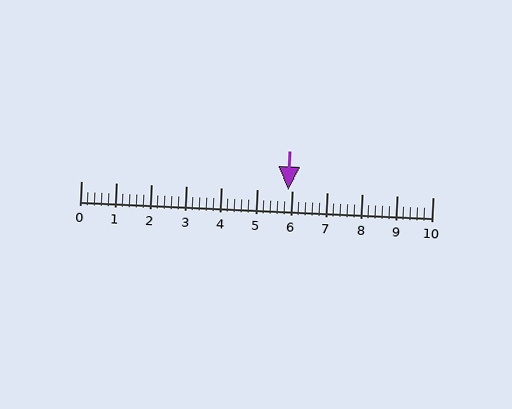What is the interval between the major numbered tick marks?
The major tick marks are spaced 1 units apart.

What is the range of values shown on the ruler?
The ruler shows values from 0 to 10.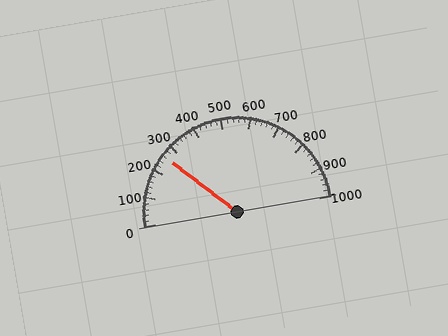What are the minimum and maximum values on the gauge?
The gauge ranges from 0 to 1000.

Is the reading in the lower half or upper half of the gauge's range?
The reading is in the lower half of the range (0 to 1000).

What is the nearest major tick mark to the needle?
The nearest major tick mark is 300.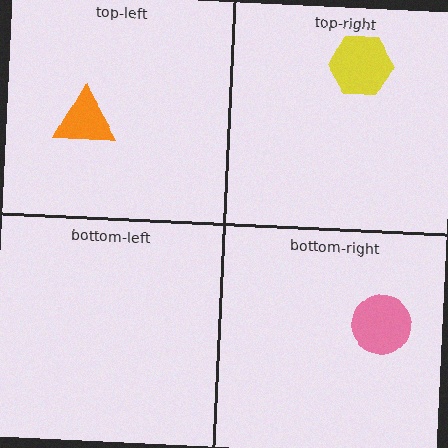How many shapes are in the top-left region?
1.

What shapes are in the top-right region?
The yellow hexagon.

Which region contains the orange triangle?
The top-left region.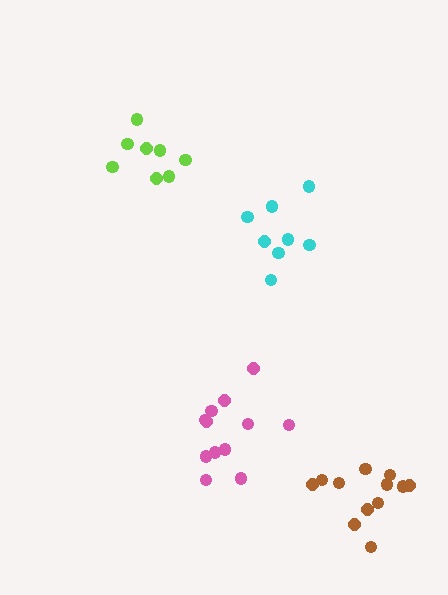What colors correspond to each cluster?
The clusters are colored: pink, lime, cyan, brown.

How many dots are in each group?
Group 1: 12 dots, Group 2: 8 dots, Group 3: 8 dots, Group 4: 13 dots (41 total).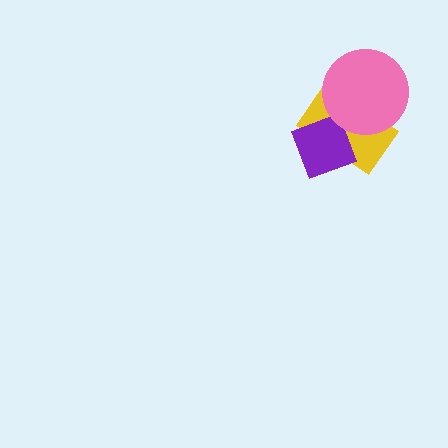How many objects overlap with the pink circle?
1 object overlaps with the pink circle.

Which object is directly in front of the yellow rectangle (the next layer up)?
The purple square is directly in front of the yellow rectangle.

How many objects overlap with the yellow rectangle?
2 objects overlap with the yellow rectangle.